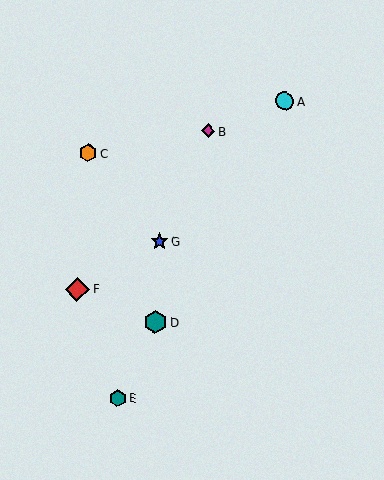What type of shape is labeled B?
Shape B is a magenta diamond.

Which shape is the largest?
The red diamond (labeled F) is the largest.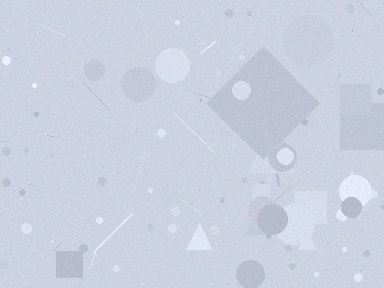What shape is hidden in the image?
A diamond is hidden in the image.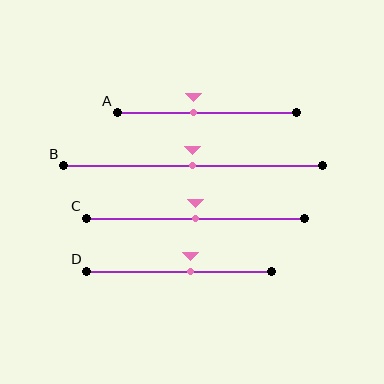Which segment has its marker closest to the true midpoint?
Segment B has its marker closest to the true midpoint.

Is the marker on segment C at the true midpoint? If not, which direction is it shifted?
Yes, the marker on segment C is at the true midpoint.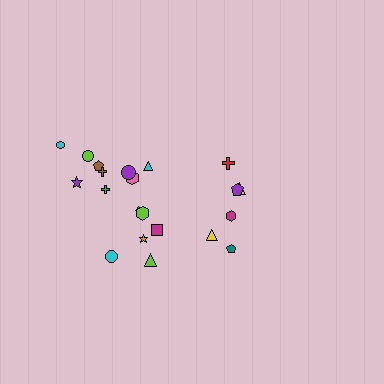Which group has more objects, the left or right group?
The left group.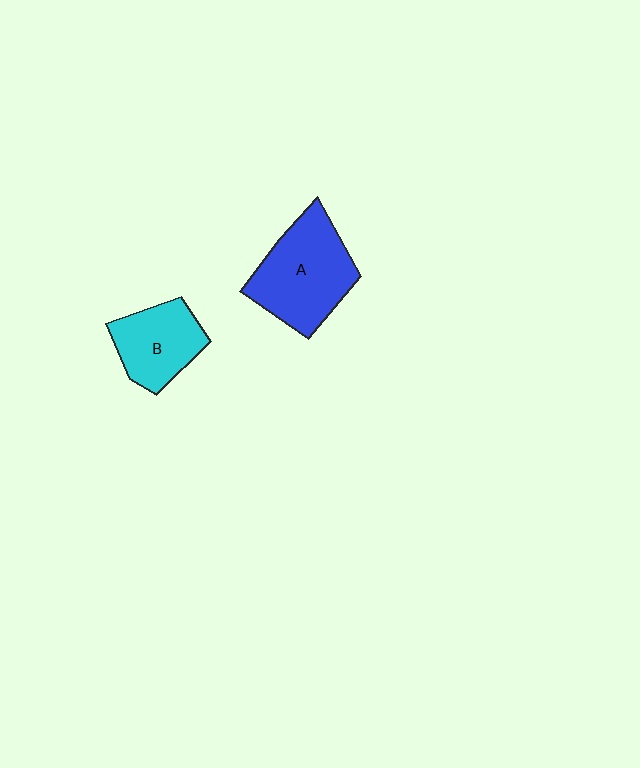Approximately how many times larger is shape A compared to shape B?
Approximately 1.5 times.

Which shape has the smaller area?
Shape B (cyan).